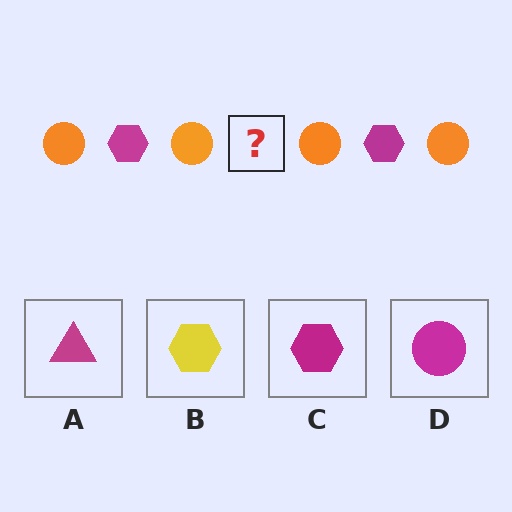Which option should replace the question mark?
Option C.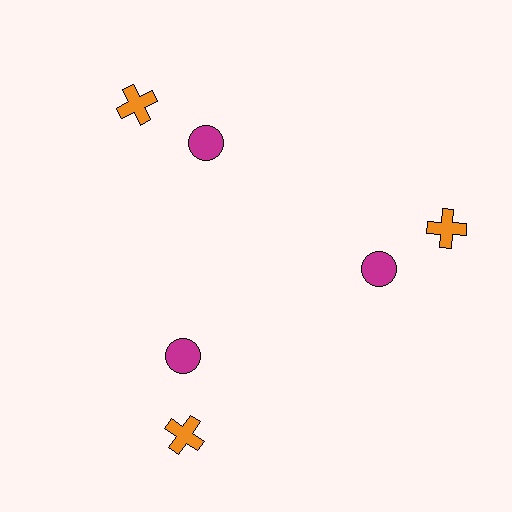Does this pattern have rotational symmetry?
Yes, this pattern has 3-fold rotational symmetry. It looks the same after rotating 120 degrees around the center.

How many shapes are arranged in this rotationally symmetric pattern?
There are 6 shapes, arranged in 3 groups of 2.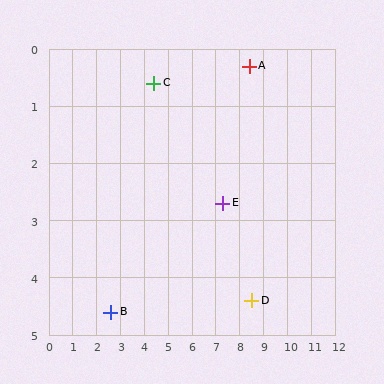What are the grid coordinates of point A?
Point A is at approximately (8.4, 0.3).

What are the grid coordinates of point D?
Point D is at approximately (8.5, 4.4).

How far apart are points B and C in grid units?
Points B and C are about 4.4 grid units apart.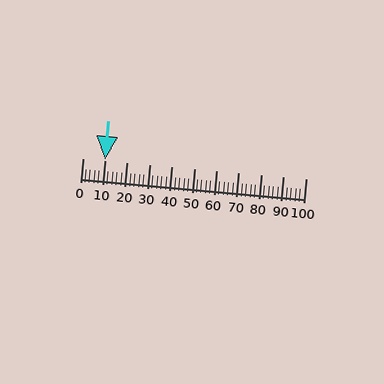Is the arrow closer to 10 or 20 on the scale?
The arrow is closer to 10.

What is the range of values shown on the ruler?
The ruler shows values from 0 to 100.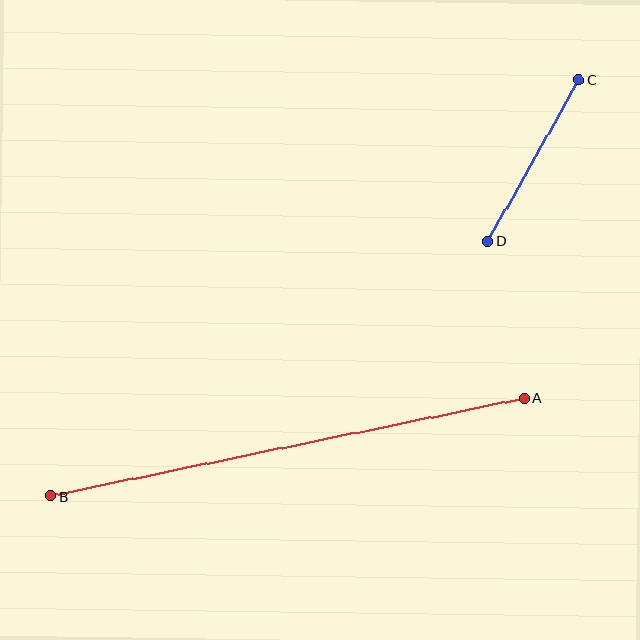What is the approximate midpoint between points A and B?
The midpoint is at approximately (287, 447) pixels.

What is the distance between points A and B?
The distance is approximately 484 pixels.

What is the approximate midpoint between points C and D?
The midpoint is at approximately (533, 161) pixels.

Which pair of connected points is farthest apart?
Points A and B are farthest apart.